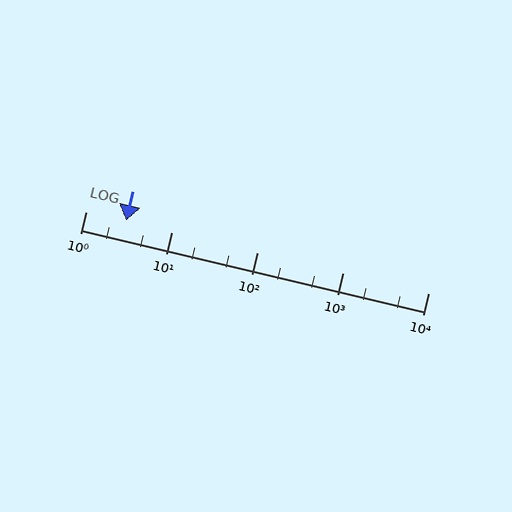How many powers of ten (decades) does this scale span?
The scale spans 4 decades, from 1 to 10000.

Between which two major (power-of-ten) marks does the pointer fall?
The pointer is between 1 and 10.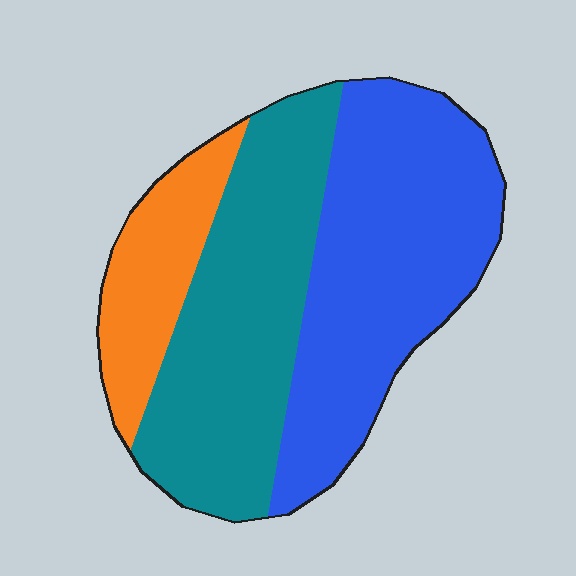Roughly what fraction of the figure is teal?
Teal takes up between a third and a half of the figure.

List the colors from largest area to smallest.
From largest to smallest: blue, teal, orange.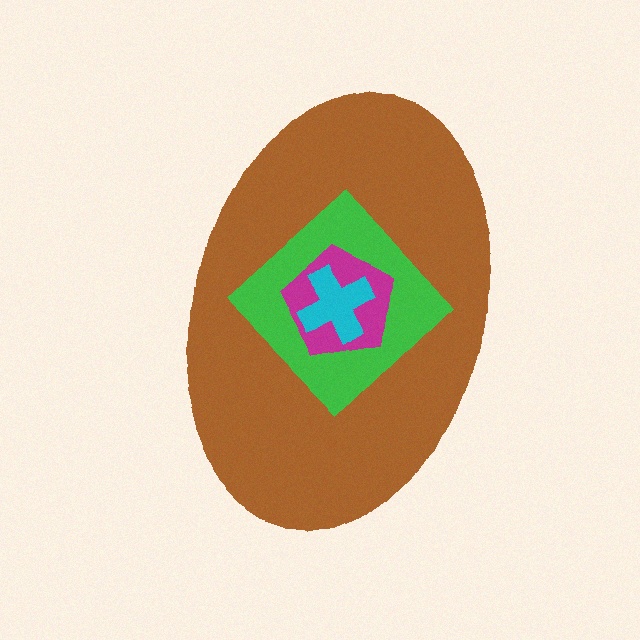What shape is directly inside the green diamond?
The magenta pentagon.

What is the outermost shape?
The brown ellipse.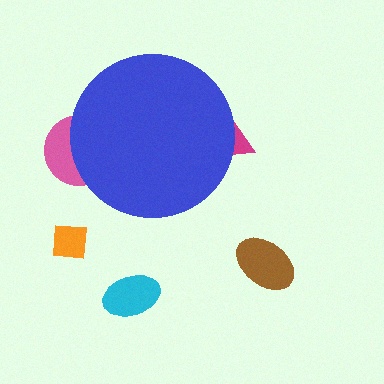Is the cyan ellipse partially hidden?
No, the cyan ellipse is fully visible.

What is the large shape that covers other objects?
A blue circle.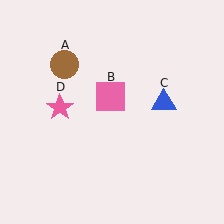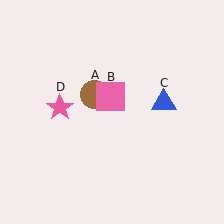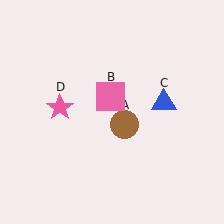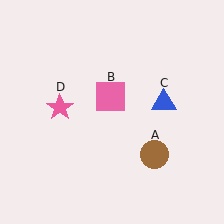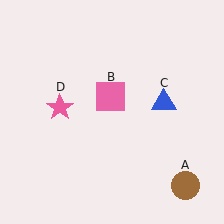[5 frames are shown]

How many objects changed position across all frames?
1 object changed position: brown circle (object A).